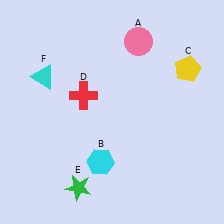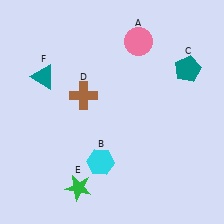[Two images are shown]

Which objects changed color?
C changed from yellow to teal. D changed from red to brown. F changed from cyan to teal.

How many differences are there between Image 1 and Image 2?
There are 3 differences between the two images.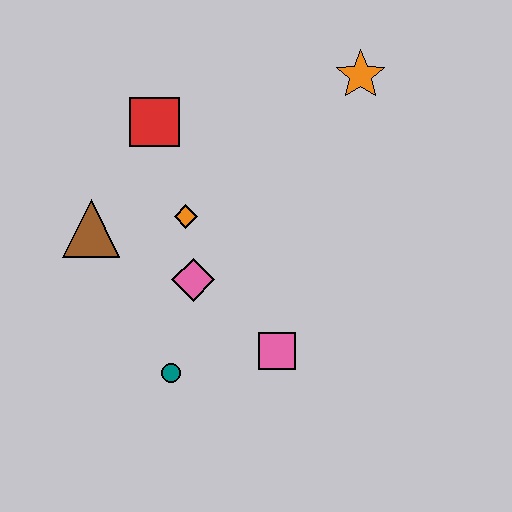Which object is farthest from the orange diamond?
The orange star is farthest from the orange diamond.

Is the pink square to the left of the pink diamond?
No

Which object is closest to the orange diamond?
The pink diamond is closest to the orange diamond.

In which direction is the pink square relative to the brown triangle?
The pink square is to the right of the brown triangle.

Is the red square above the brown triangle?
Yes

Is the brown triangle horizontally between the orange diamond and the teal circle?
No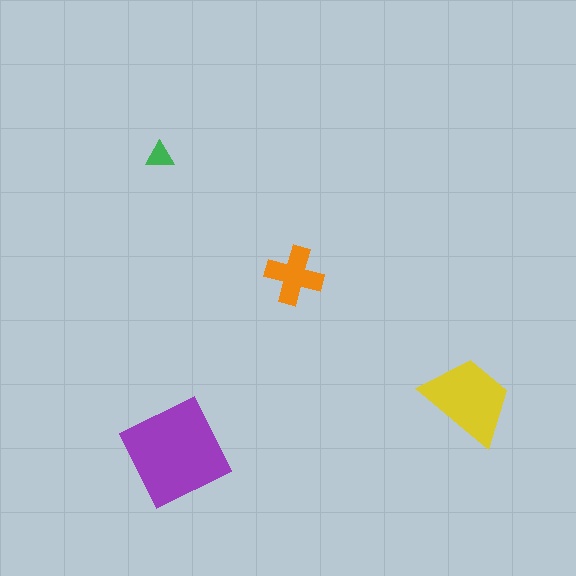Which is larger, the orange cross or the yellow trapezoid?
The yellow trapezoid.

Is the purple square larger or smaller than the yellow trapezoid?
Larger.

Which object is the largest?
The purple square.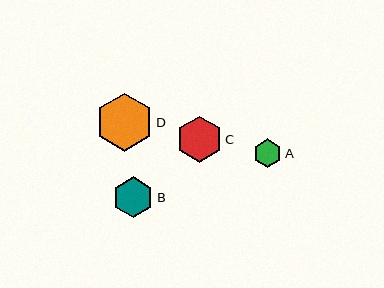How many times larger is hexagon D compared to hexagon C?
Hexagon D is approximately 1.3 times the size of hexagon C.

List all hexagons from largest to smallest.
From largest to smallest: D, C, B, A.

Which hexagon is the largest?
Hexagon D is the largest with a size of approximately 58 pixels.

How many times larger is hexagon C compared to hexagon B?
Hexagon C is approximately 1.1 times the size of hexagon B.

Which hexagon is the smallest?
Hexagon A is the smallest with a size of approximately 28 pixels.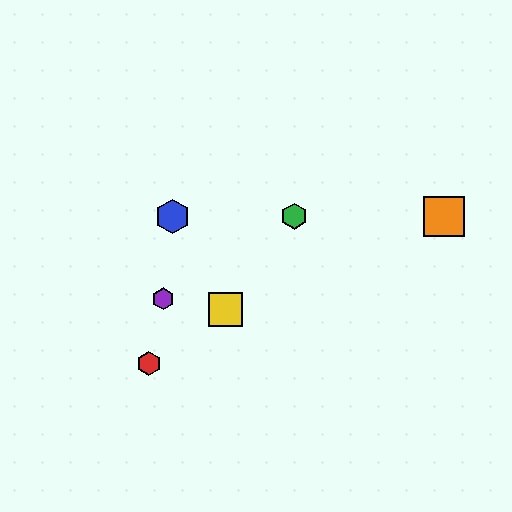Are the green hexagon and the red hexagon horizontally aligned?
No, the green hexagon is at y≈216 and the red hexagon is at y≈363.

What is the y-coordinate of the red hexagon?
The red hexagon is at y≈363.